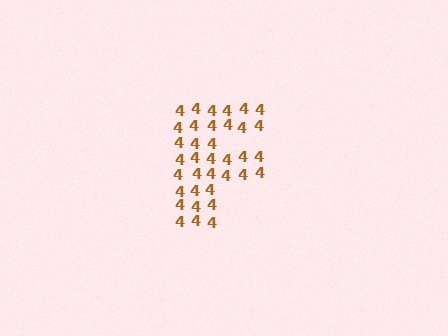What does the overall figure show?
The overall figure shows the letter F.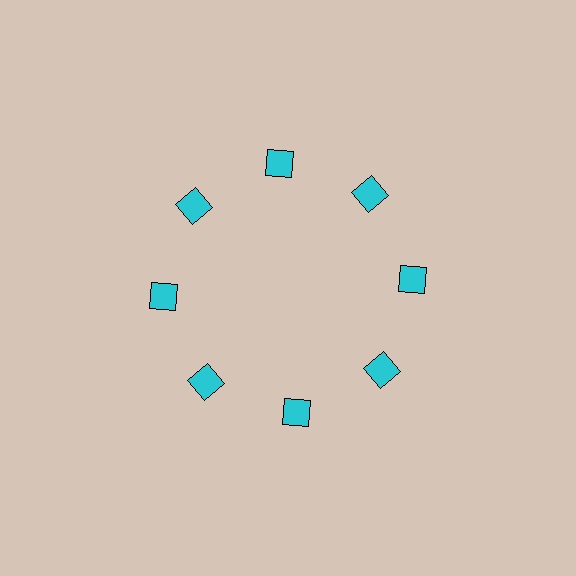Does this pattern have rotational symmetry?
Yes, this pattern has 8-fold rotational symmetry. It looks the same after rotating 45 degrees around the center.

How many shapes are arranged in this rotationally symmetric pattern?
There are 8 shapes, arranged in 8 groups of 1.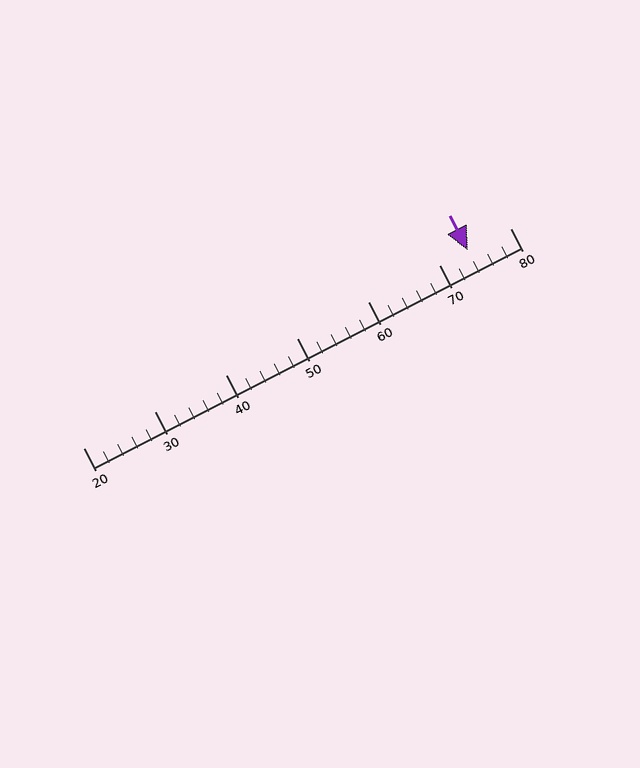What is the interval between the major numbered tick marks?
The major tick marks are spaced 10 units apart.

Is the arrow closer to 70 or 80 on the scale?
The arrow is closer to 70.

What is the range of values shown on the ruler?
The ruler shows values from 20 to 80.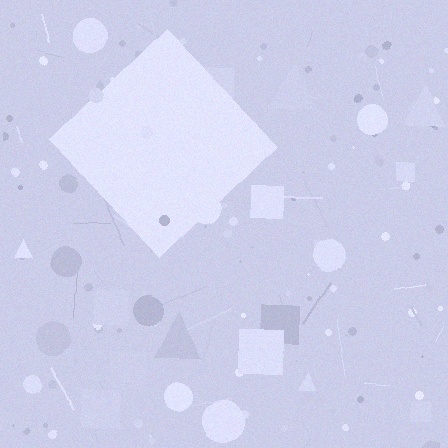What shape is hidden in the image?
A diamond is hidden in the image.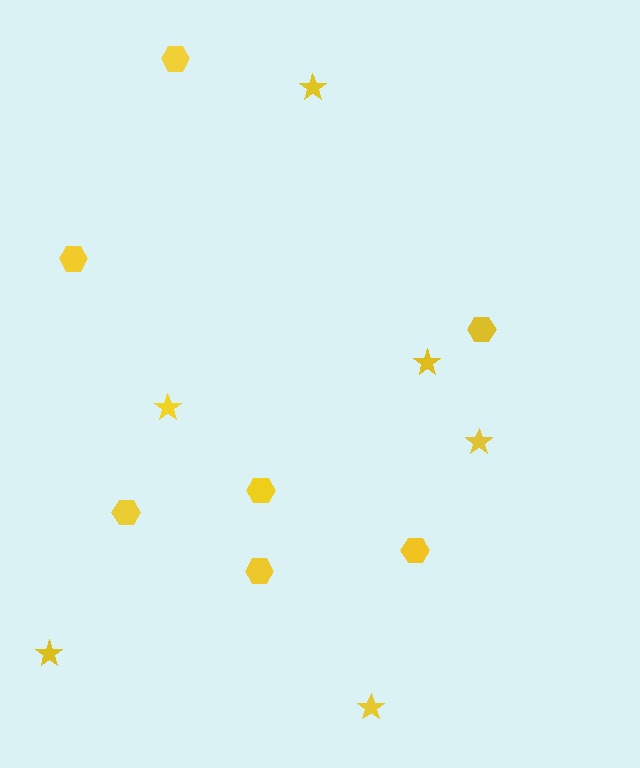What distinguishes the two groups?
There are 2 groups: one group of stars (6) and one group of hexagons (7).